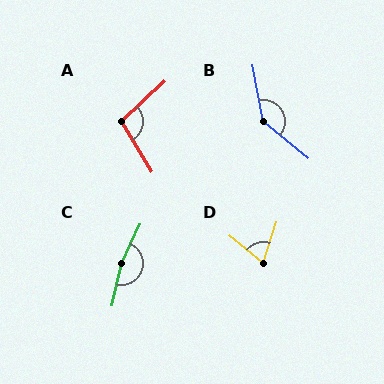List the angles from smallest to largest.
D (68°), A (102°), B (140°), C (169°).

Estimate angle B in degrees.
Approximately 140 degrees.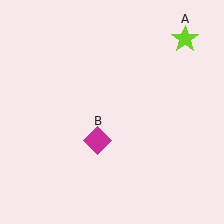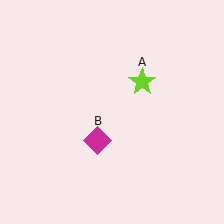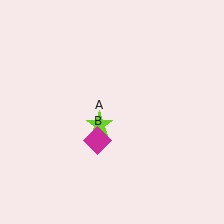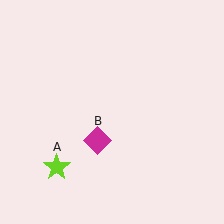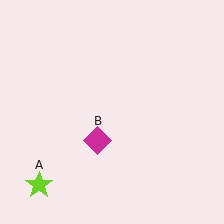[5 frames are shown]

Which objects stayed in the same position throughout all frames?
Magenta diamond (object B) remained stationary.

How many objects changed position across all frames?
1 object changed position: lime star (object A).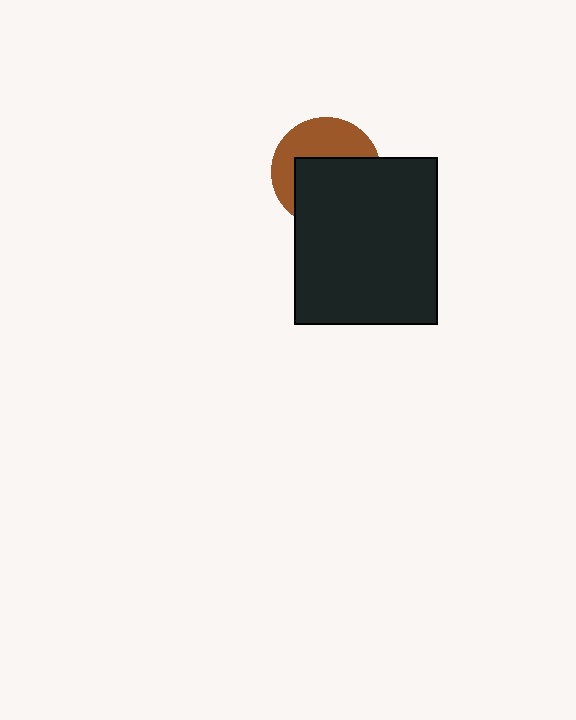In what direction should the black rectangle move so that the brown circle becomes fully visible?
The black rectangle should move down. That is the shortest direction to clear the overlap and leave the brown circle fully visible.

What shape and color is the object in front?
The object in front is a black rectangle.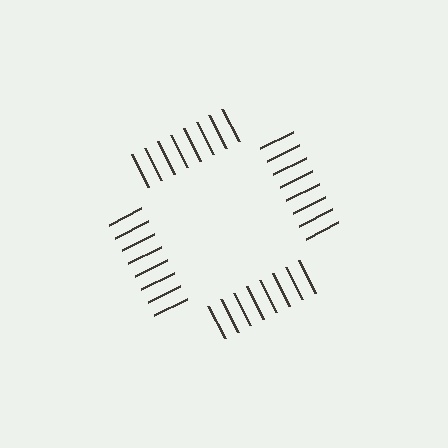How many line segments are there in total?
32 — 8 along each of the 4 edges.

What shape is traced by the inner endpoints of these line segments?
An illusory square — the line segments terminate on its edges but no continuous stroke is drawn.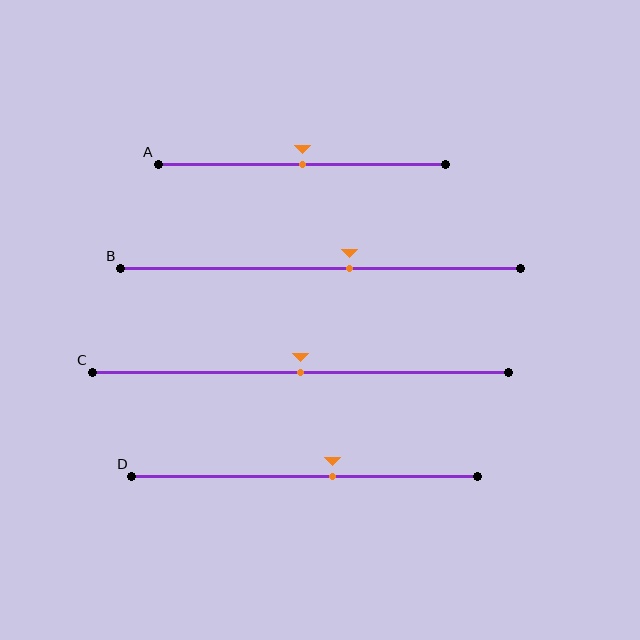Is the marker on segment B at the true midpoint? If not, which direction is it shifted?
No, the marker on segment B is shifted to the right by about 7% of the segment length.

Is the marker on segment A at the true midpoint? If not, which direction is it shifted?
Yes, the marker on segment A is at the true midpoint.